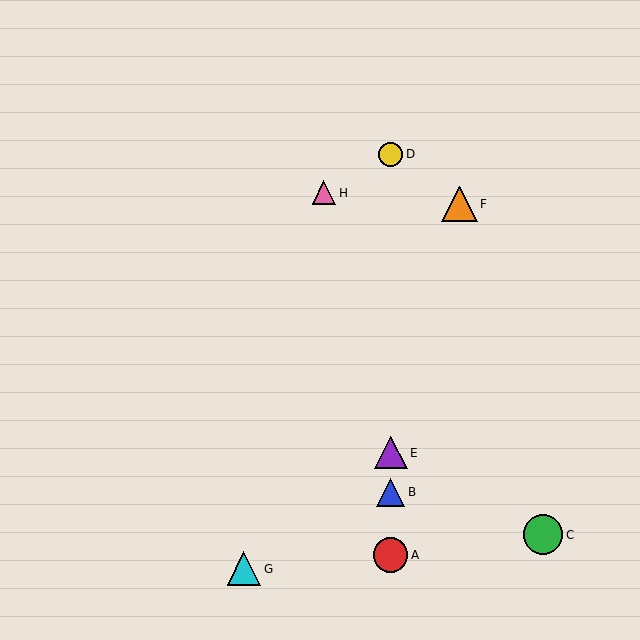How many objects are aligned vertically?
4 objects (A, B, D, E) are aligned vertically.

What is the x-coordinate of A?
Object A is at x≈391.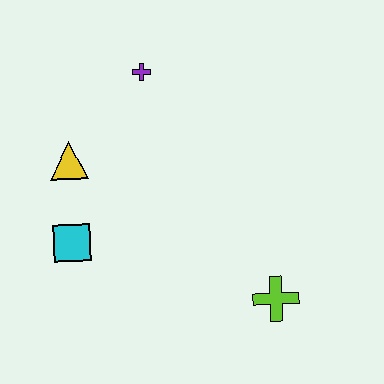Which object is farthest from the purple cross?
The lime cross is farthest from the purple cross.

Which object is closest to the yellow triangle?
The cyan square is closest to the yellow triangle.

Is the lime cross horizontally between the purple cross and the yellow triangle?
No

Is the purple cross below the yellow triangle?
No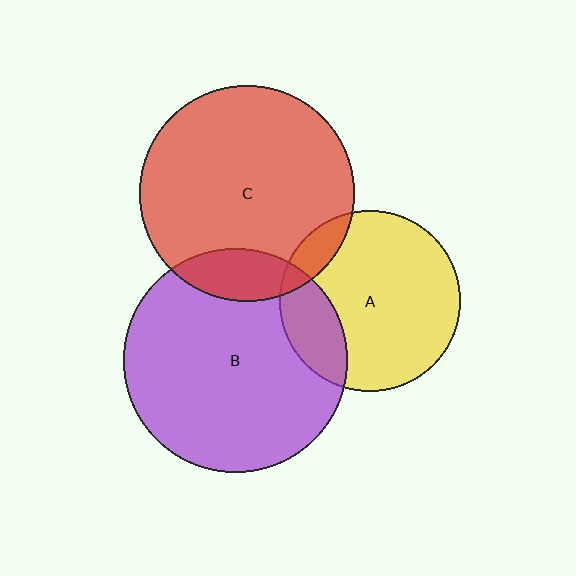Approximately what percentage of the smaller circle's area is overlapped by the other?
Approximately 10%.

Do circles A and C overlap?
Yes.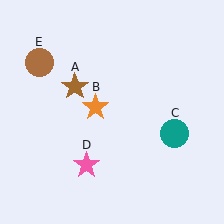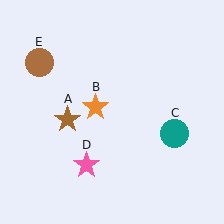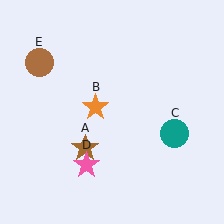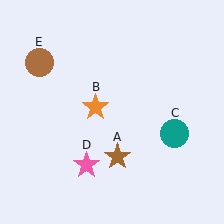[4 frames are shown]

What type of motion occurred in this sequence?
The brown star (object A) rotated counterclockwise around the center of the scene.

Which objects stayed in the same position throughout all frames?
Orange star (object B) and teal circle (object C) and pink star (object D) and brown circle (object E) remained stationary.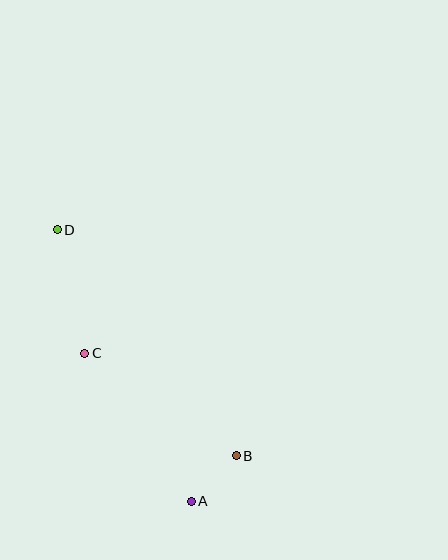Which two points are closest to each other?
Points A and B are closest to each other.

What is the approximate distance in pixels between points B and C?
The distance between B and C is approximately 183 pixels.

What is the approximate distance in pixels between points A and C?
The distance between A and C is approximately 182 pixels.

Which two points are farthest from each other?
Points A and D are farthest from each other.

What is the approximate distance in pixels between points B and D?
The distance between B and D is approximately 289 pixels.